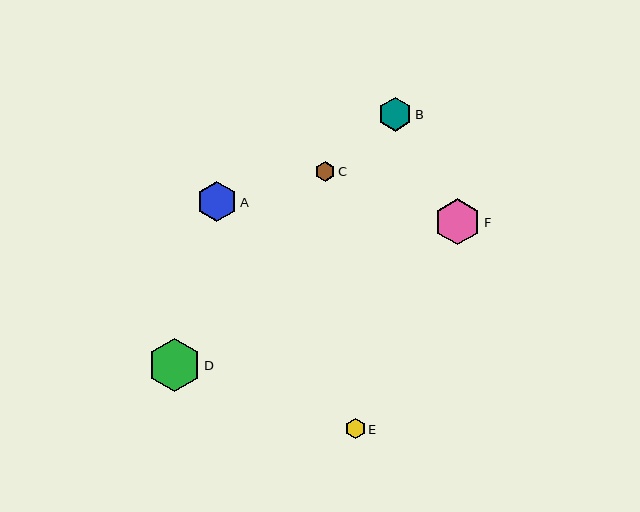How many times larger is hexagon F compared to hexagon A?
Hexagon F is approximately 1.2 times the size of hexagon A.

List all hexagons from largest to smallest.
From largest to smallest: D, F, A, B, E, C.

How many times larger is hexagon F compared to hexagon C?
Hexagon F is approximately 2.3 times the size of hexagon C.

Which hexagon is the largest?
Hexagon D is the largest with a size of approximately 53 pixels.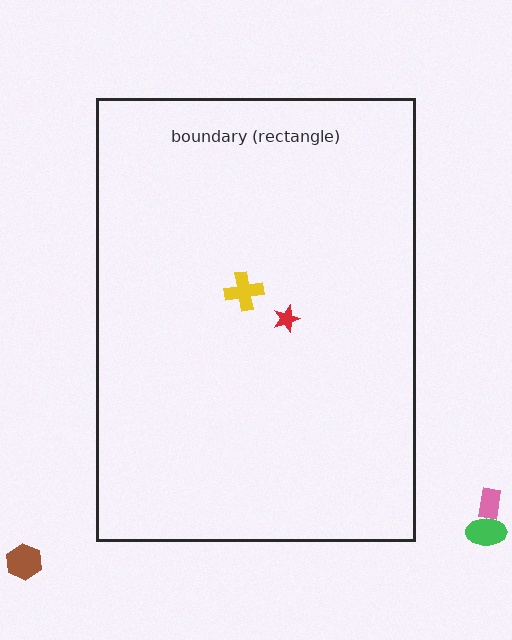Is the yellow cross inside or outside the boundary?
Inside.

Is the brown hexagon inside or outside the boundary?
Outside.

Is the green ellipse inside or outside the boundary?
Outside.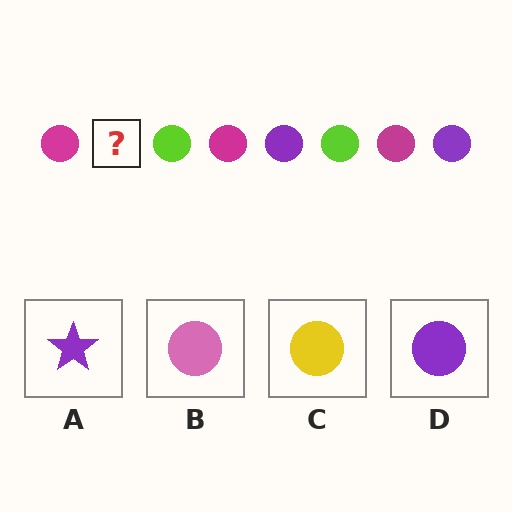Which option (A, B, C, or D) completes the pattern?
D.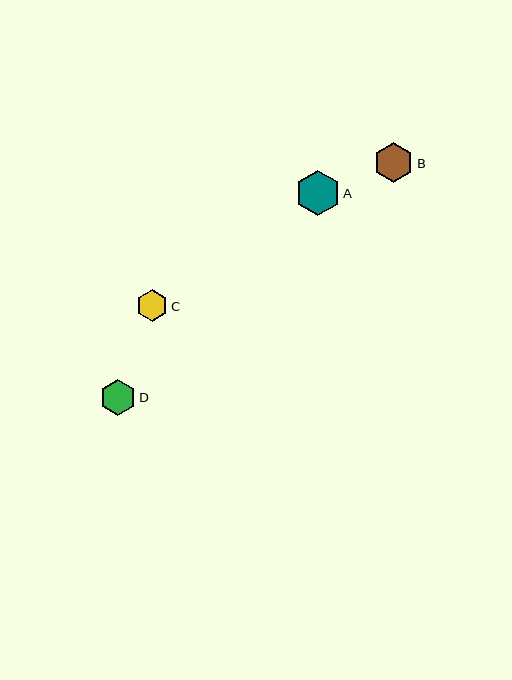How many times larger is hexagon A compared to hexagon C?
Hexagon A is approximately 1.4 times the size of hexagon C.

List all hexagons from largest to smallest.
From largest to smallest: A, B, D, C.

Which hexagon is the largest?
Hexagon A is the largest with a size of approximately 45 pixels.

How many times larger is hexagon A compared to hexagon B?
Hexagon A is approximately 1.1 times the size of hexagon B.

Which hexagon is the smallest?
Hexagon C is the smallest with a size of approximately 31 pixels.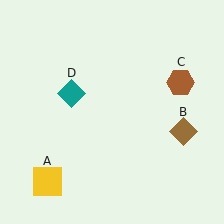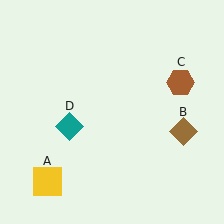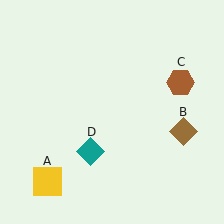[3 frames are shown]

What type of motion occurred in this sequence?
The teal diamond (object D) rotated counterclockwise around the center of the scene.